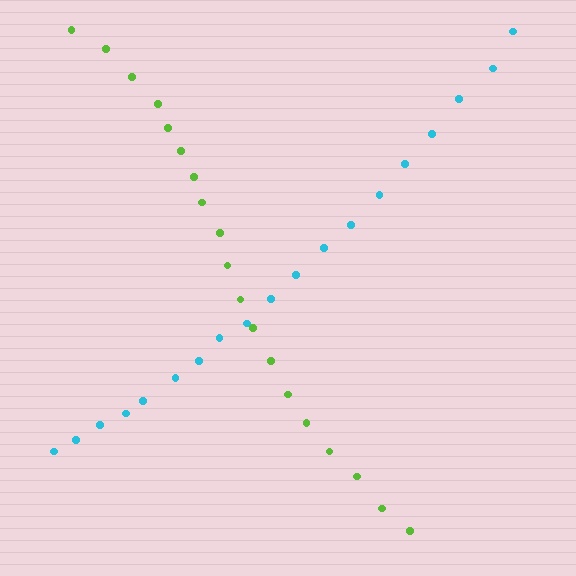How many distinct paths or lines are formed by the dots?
There are 2 distinct paths.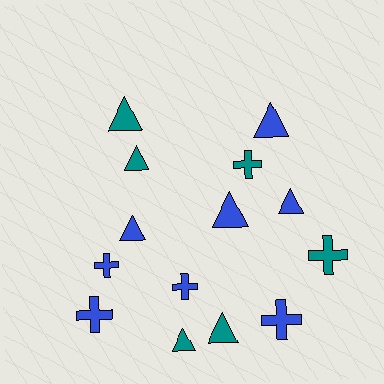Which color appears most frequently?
Blue, with 8 objects.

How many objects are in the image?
There are 14 objects.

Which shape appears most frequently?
Triangle, with 8 objects.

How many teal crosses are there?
There are 2 teal crosses.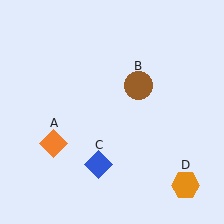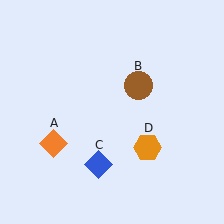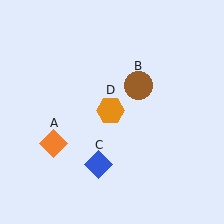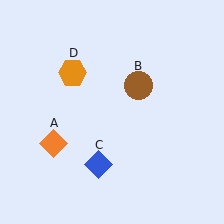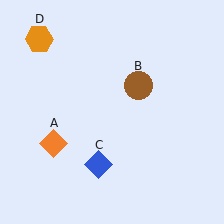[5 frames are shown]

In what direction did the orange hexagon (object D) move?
The orange hexagon (object D) moved up and to the left.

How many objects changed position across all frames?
1 object changed position: orange hexagon (object D).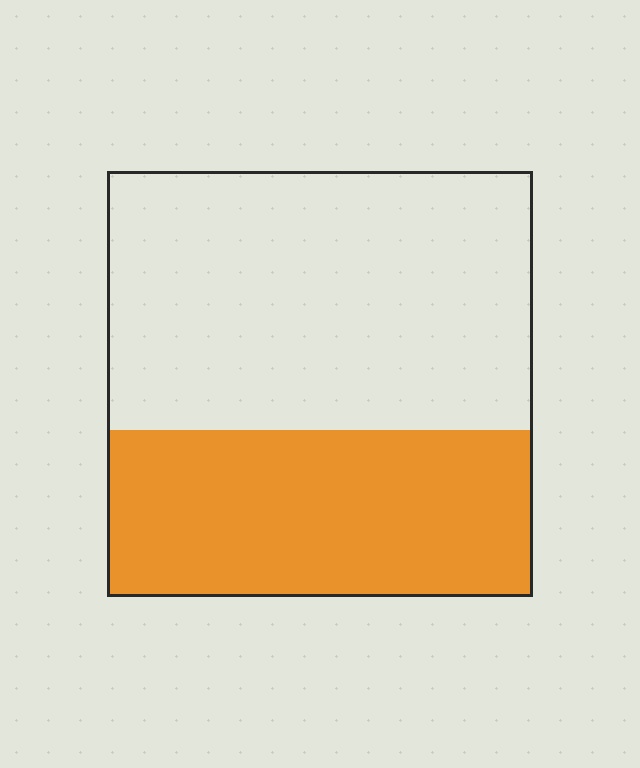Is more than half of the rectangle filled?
No.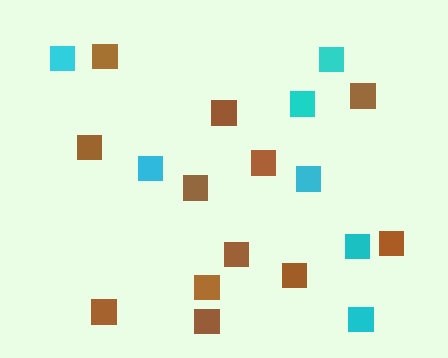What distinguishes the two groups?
There are 2 groups: one group of cyan squares (7) and one group of brown squares (12).